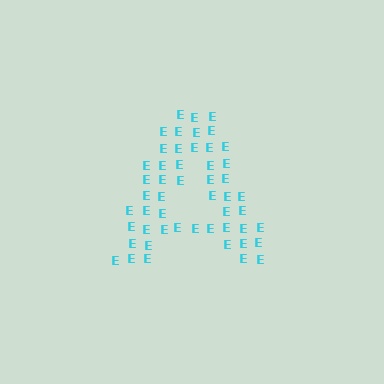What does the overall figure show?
The overall figure shows the letter A.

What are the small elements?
The small elements are letter E's.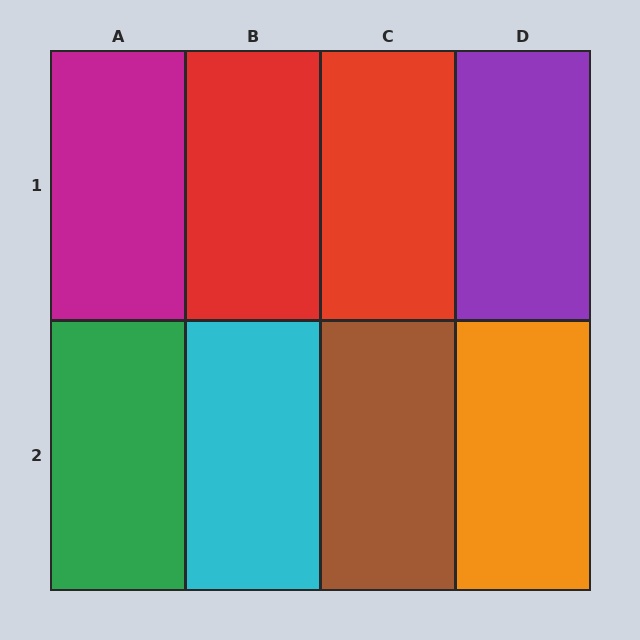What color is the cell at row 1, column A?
Magenta.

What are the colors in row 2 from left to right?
Green, cyan, brown, orange.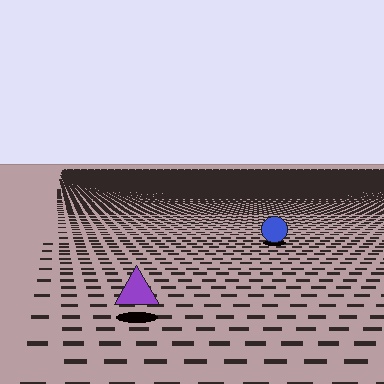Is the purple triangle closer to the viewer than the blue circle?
Yes. The purple triangle is closer — you can tell from the texture gradient: the ground texture is coarser near it.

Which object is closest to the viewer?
The purple triangle is closest. The texture marks near it are larger and more spread out.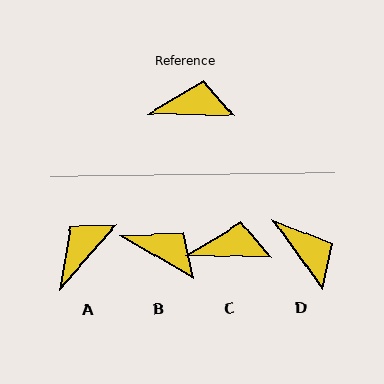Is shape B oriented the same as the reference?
No, it is off by about 29 degrees.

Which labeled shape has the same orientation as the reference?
C.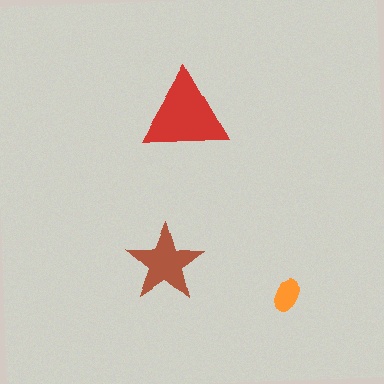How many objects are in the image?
There are 3 objects in the image.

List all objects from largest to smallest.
The red triangle, the brown star, the orange ellipse.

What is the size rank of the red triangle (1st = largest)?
1st.